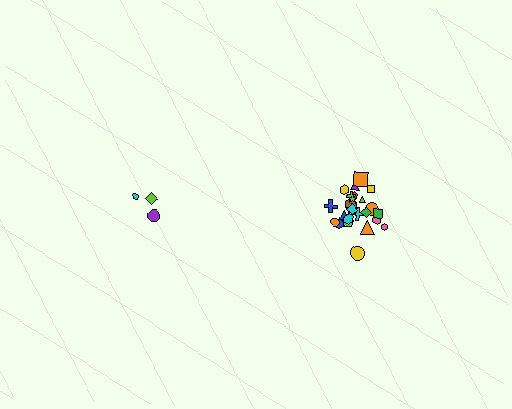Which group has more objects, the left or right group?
The right group.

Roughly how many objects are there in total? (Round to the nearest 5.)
Roughly 30 objects in total.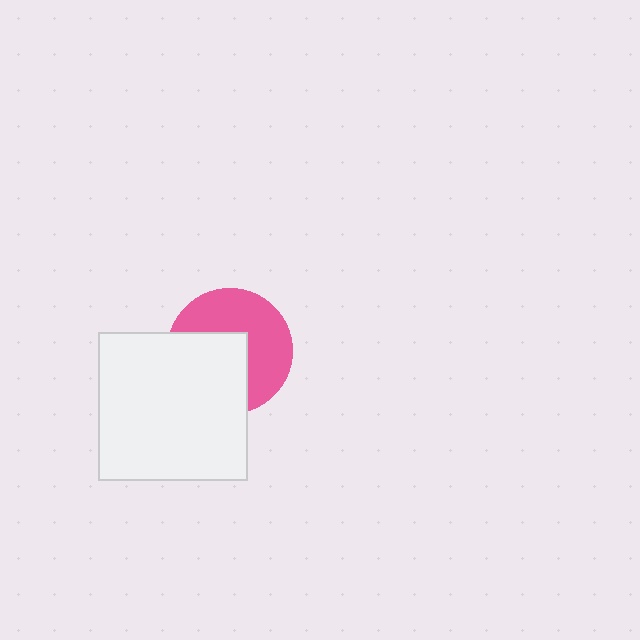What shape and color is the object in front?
The object in front is a white square.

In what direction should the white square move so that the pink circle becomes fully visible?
The white square should move toward the lower-left. That is the shortest direction to clear the overlap and leave the pink circle fully visible.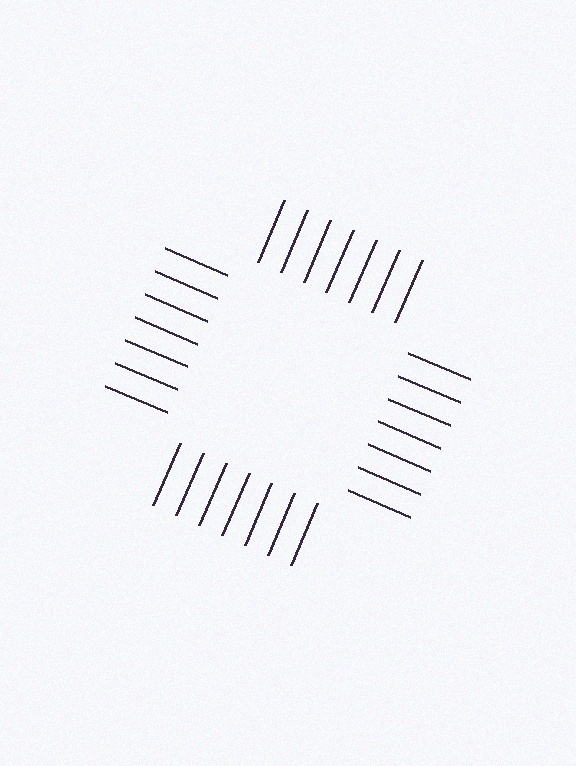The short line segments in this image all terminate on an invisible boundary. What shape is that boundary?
An illusory square — the line segments terminate on its edges but no continuous stroke is drawn.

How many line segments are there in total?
28 — 7 along each of the 4 edges.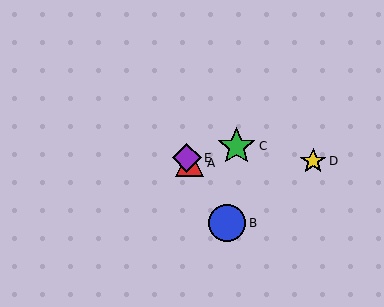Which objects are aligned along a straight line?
Objects A, B, E are aligned along a straight line.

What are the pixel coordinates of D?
Object D is at (313, 161).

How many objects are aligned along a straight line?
3 objects (A, B, E) are aligned along a straight line.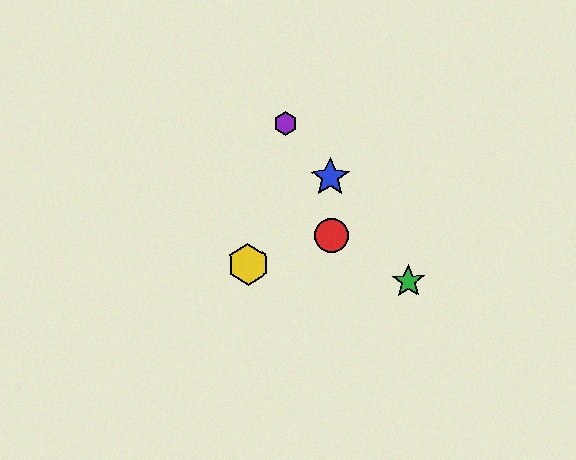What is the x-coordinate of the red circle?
The red circle is at x≈331.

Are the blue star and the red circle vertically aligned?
Yes, both are at x≈330.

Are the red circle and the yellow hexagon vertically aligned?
No, the red circle is at x≈331 and the yellow hexagon is at x≈248.